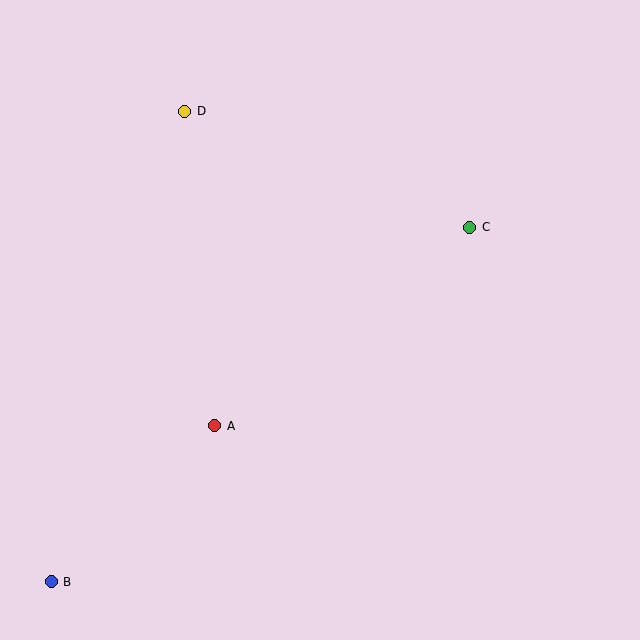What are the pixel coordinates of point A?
Point A is at (215, 426).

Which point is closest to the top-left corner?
Point D is closest to the top-left corner.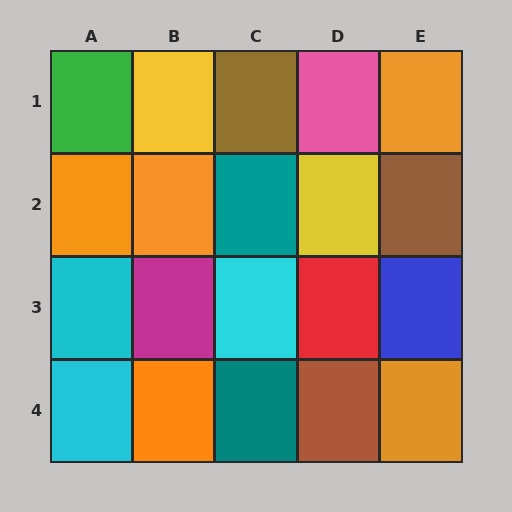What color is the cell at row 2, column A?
Orange.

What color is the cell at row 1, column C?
Brown.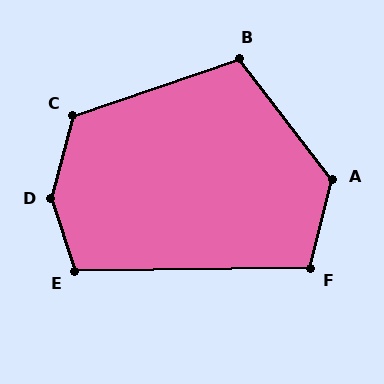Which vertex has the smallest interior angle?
F, at approximately 104 degrees.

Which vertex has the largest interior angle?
D, at approximately 147 degrees.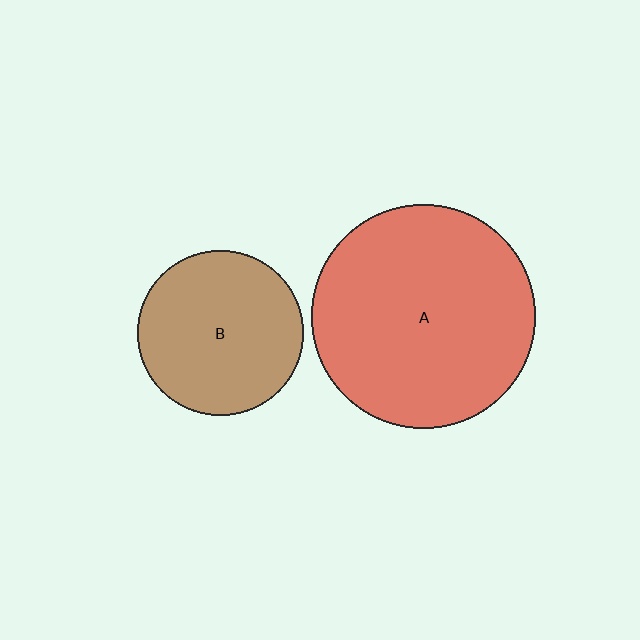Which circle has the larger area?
Circle A (red).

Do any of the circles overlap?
No, none of the circles overlap.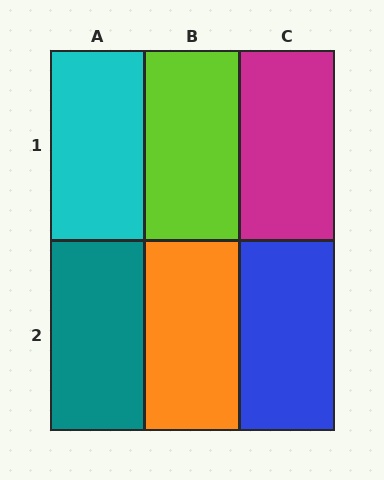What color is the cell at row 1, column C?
Magenta.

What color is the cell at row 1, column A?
Cyan.